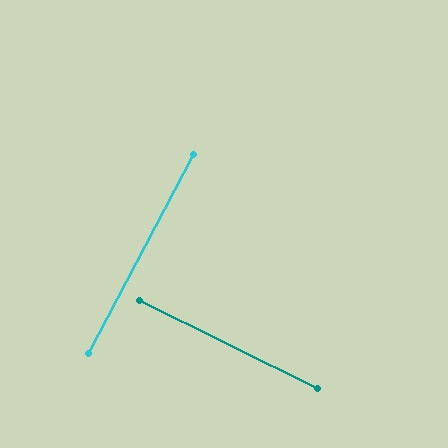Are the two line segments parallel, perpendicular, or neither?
Perpendicular — they meet at approximately 89°.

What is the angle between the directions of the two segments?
Approximately 89 degrees.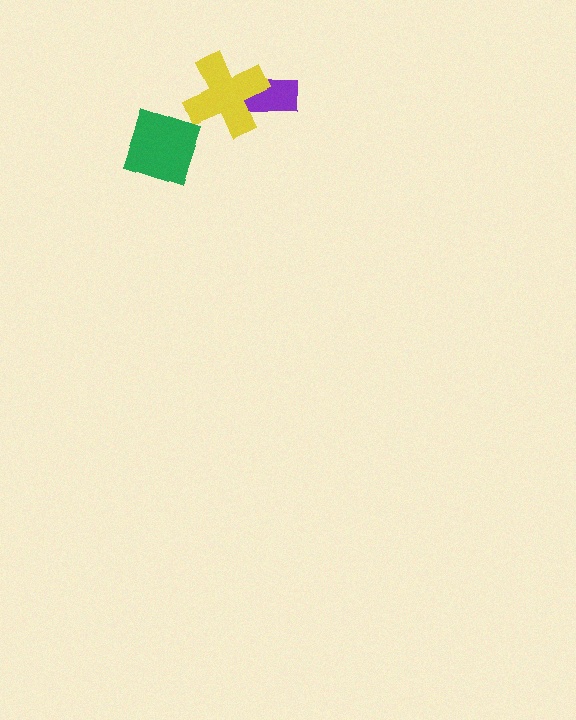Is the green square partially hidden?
No, no other shape covers it.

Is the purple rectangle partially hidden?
Yes, it is partially covered by another shape.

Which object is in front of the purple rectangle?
The yellow cross is in front of the purple rectangle.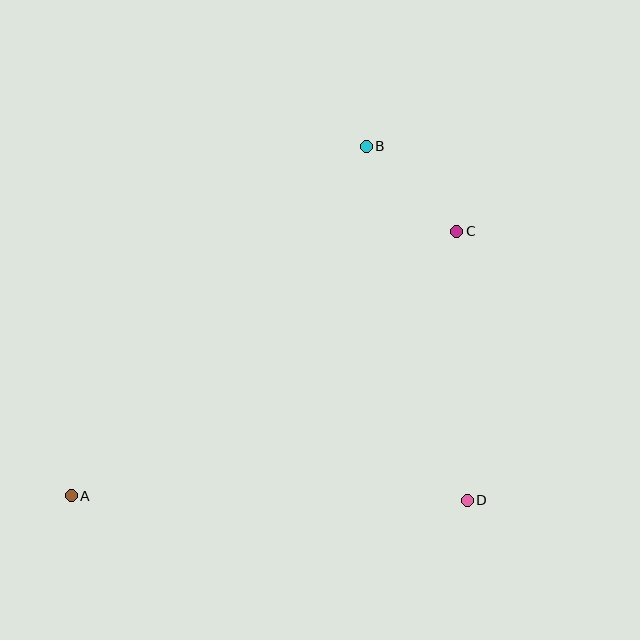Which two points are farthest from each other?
Points A and C are farthest from each other.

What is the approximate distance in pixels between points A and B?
The distance between A and B is approximately 457 pixels.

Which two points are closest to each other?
Points B and C are closest to each other.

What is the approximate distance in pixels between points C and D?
The distance between C and D is approximately 269 pixels.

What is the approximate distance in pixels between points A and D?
The distance between A and D is approximately 396 pixels.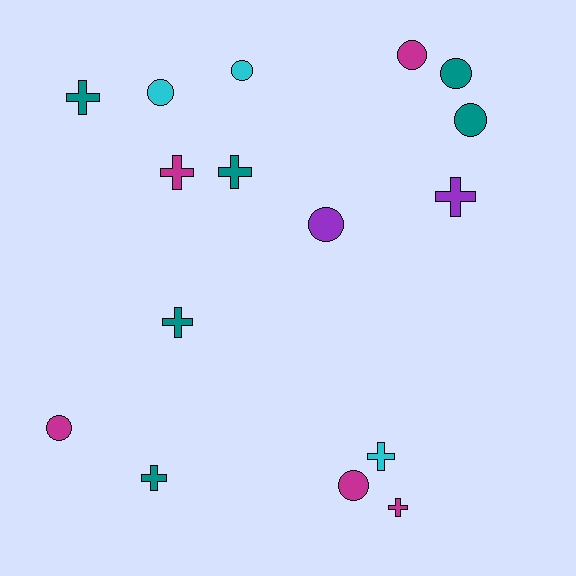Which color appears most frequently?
Teal, with 6 objects.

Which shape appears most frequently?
Cross, with 8 objects.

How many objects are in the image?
There are 16 objects.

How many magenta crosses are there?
There are 2 magenta crosses.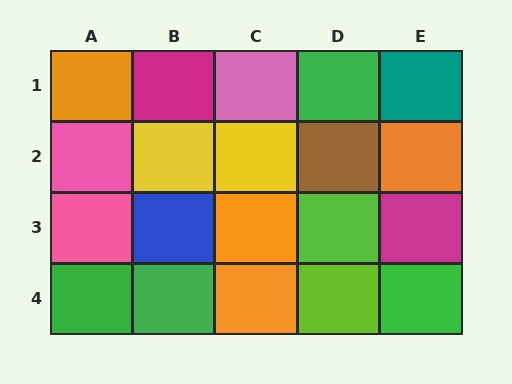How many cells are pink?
3 cells are pink.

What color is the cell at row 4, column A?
Green.